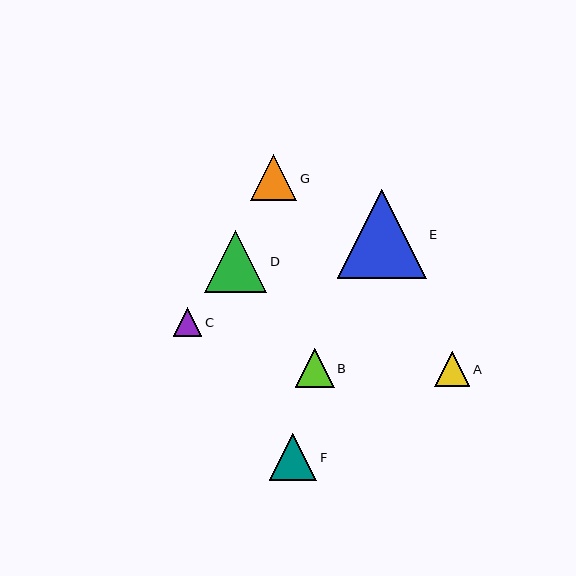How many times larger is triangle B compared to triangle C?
Triangle B is approximately 1.4 times the size of triangle C.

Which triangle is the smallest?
Triangle C is the smallest with a size of approximately 29 pixels.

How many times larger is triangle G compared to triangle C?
Triangle G is approximately 1.6 times the size of triangle C.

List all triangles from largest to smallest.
From largest to smallest: E, D, F, G, B, A, C.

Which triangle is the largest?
Triangle E is the largest with a size of approximately 89 pixels.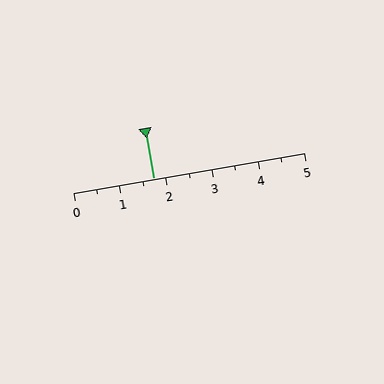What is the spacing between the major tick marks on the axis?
The major ticks are spaced 1 apart.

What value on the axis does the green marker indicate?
The marker indicates approximately 1.8.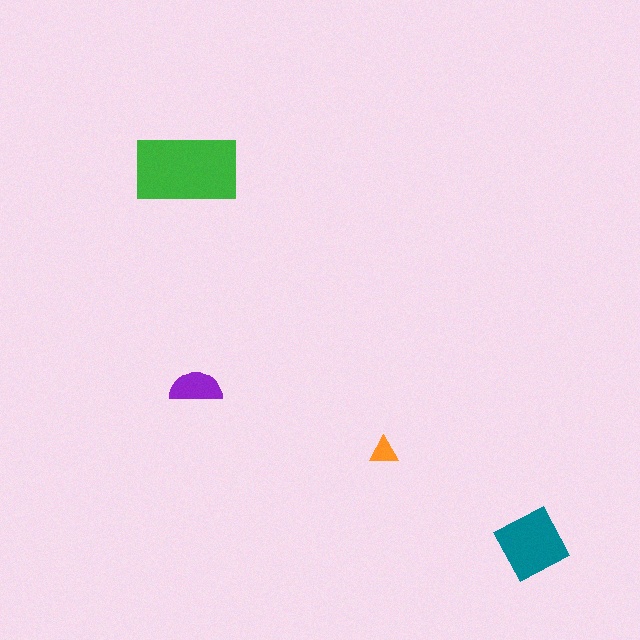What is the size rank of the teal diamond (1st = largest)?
2nd.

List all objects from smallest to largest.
The orange triangle, the purple semicircle, the teal diamond, the green rectangle.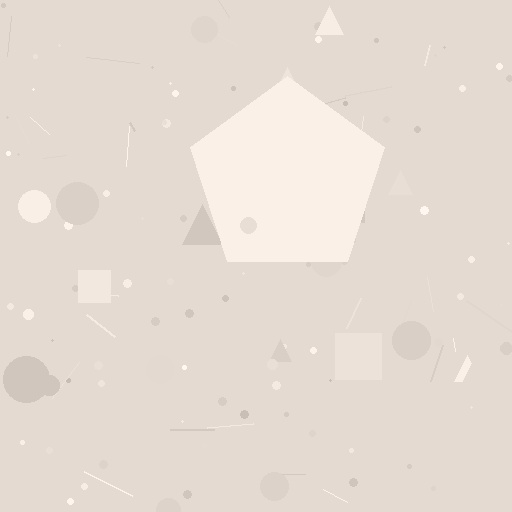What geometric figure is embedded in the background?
A pentagon is embedded in the background.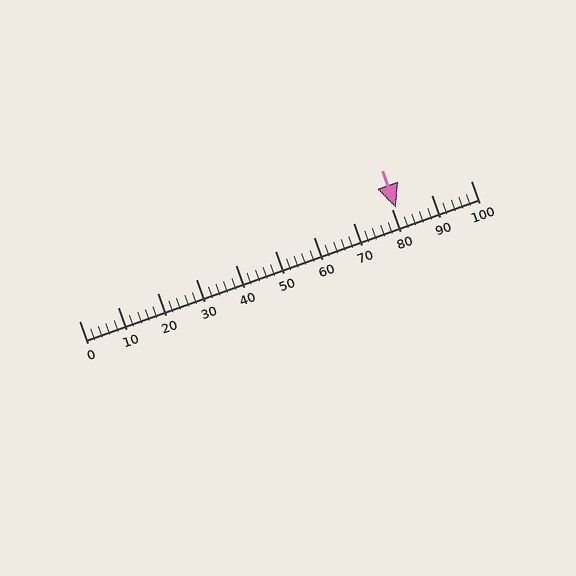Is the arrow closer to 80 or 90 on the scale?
The arrow is closer to 80.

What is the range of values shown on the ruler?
The ruler shows values from 0 to 100.